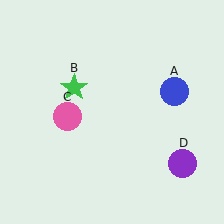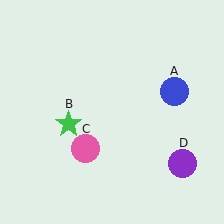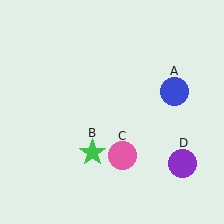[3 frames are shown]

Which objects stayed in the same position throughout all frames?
Blue circle (object A) and purple circle (object D) remained stationary.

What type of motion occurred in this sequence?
The green star (object B), pink circle (object C) rotated counterclockwise around the center of the scene.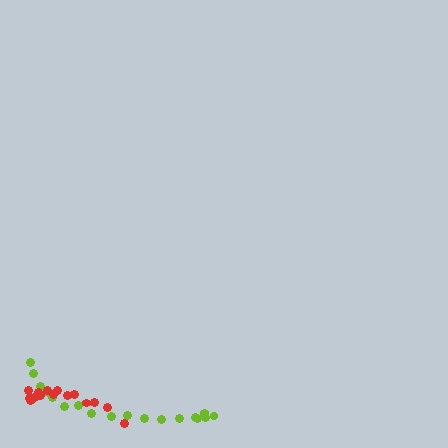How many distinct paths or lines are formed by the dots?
There are 2 distinct paths.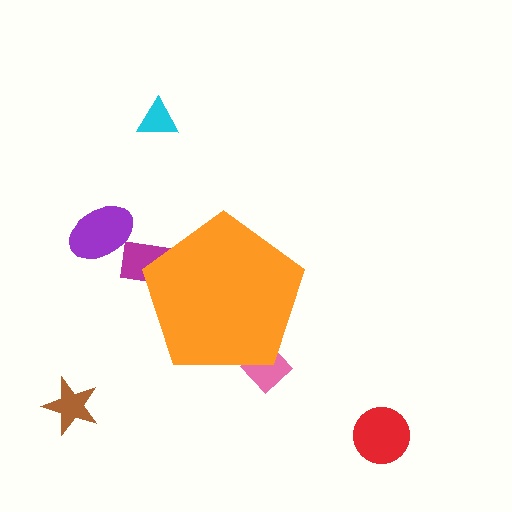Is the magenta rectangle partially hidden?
Yes, the magenta rectangle is partially hidden behind the orange pentagon.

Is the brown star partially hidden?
No, the brown star is fully visible.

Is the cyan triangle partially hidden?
No, the cyan triangle is fully visible.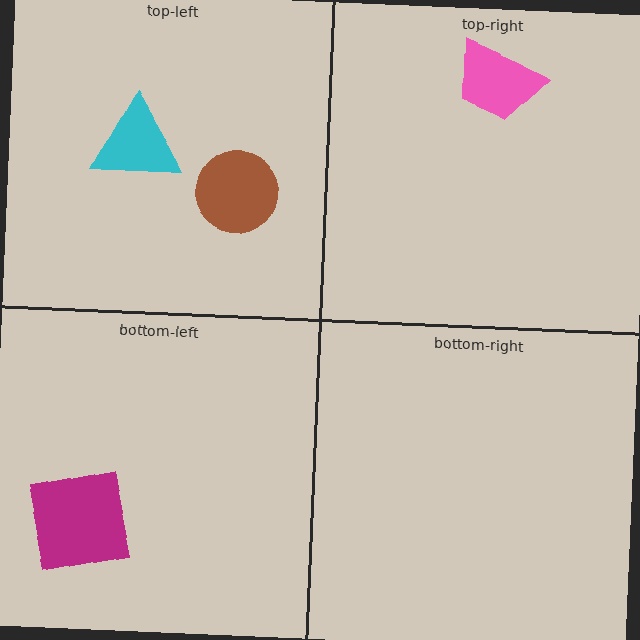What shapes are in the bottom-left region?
The magenta square.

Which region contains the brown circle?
The top-left region.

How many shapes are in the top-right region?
1.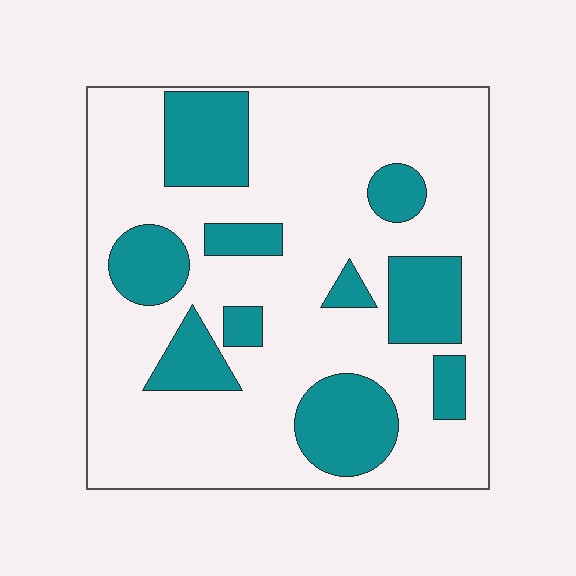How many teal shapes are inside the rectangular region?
10.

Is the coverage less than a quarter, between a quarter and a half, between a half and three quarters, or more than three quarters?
Between a quarter and a half.